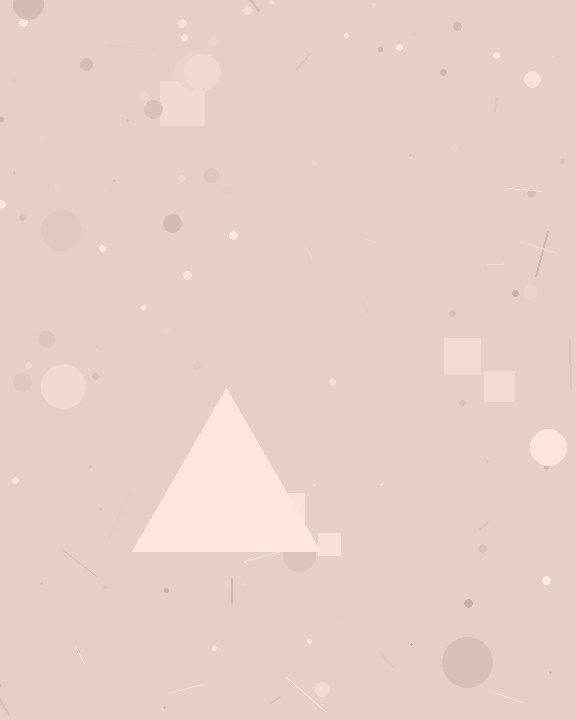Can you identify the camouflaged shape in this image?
The camouflaged shape is a triangle.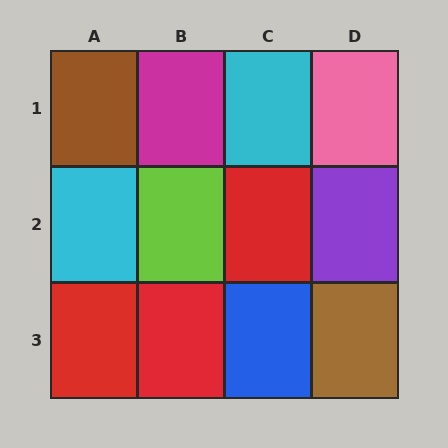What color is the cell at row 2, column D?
Purple.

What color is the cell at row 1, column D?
Pink.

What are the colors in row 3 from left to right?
Red, red, blue, brown.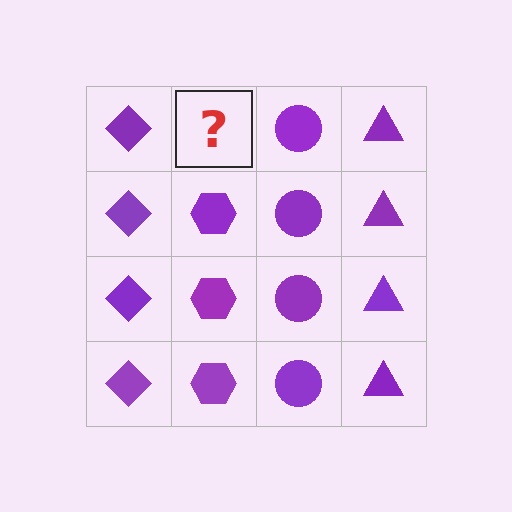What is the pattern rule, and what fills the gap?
The rule is that each column has a consistent shape. The gap should be filled with a purple hexagon.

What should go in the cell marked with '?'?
The missing cell should contain a purple hexagon.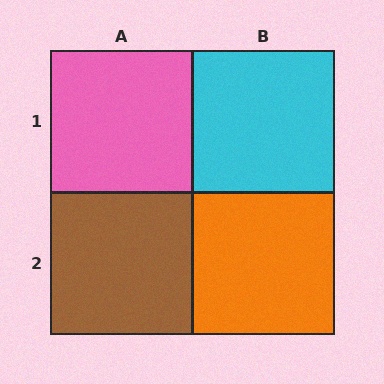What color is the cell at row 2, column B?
Orange.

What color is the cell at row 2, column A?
Brown.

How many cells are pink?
1 cell is pink.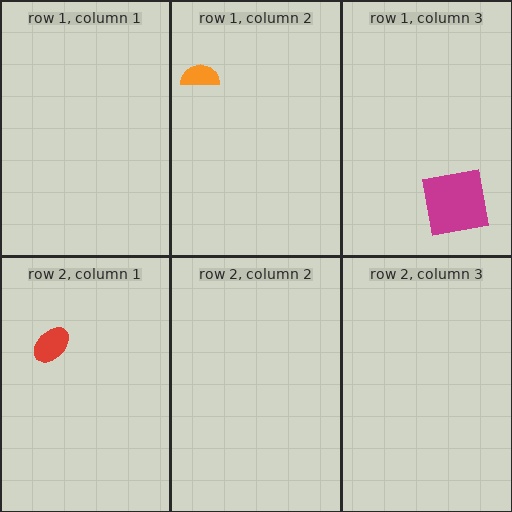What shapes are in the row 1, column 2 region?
The orange semicircle.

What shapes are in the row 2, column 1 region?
The red ellipse.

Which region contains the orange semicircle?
The row 1, column 2 region.